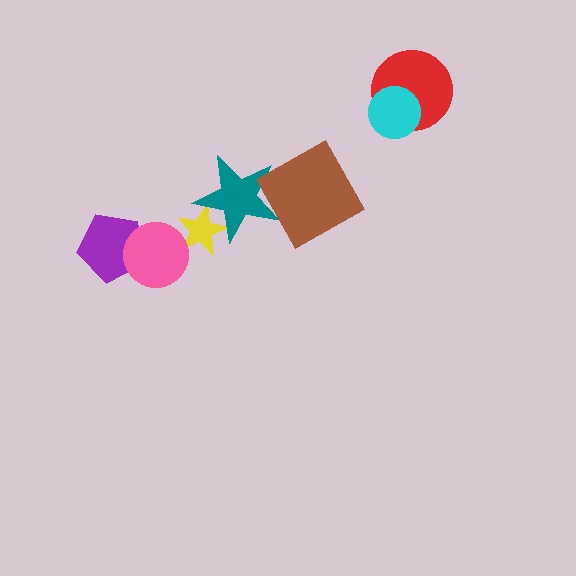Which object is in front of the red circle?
The cyan circle is in front of the red circle.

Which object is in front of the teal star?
The brown square is in front of the teal star.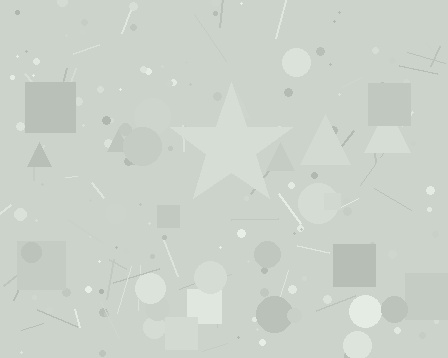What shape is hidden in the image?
A star is hidden in the image.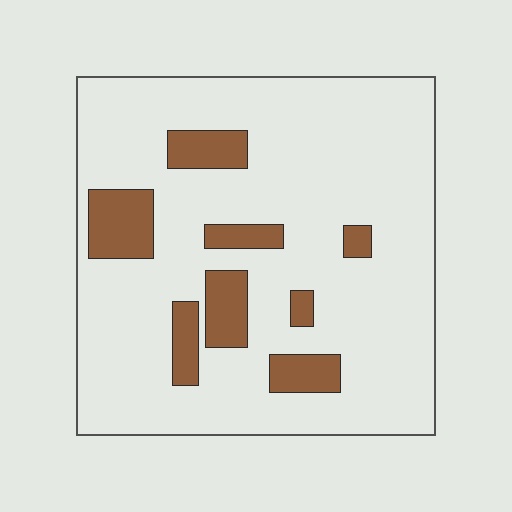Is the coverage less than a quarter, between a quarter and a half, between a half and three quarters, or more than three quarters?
Less than a quarter.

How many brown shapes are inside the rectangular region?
8.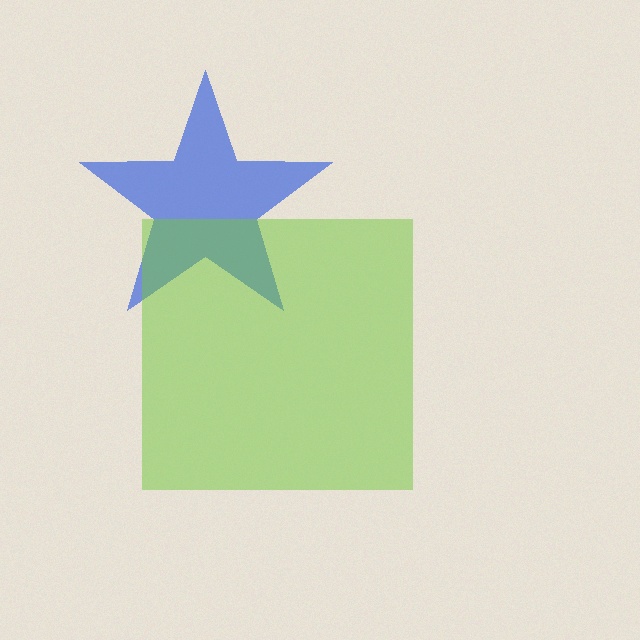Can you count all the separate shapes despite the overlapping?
Yes, there are 2 separate shapes.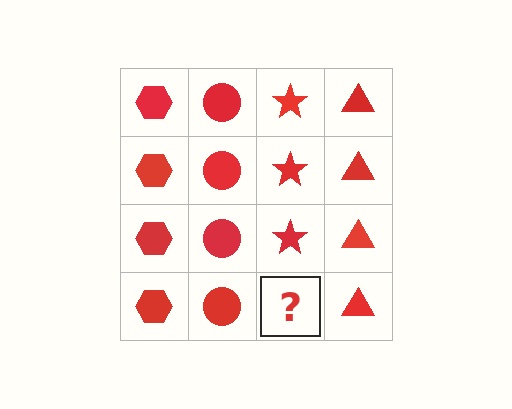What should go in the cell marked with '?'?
The missing cell should contain a red star.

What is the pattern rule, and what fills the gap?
The rule is that each column has a consistent shape. The gap should be filled with a red star.